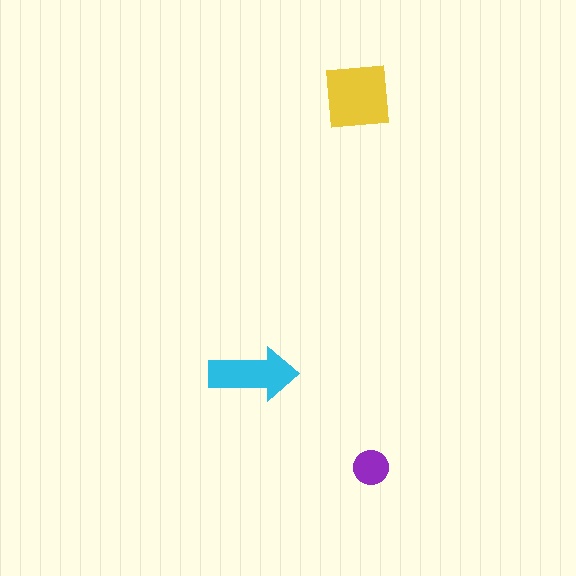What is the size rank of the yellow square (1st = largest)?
1st.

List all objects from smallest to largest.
The purple circle, the cyan arrow, the yellow square.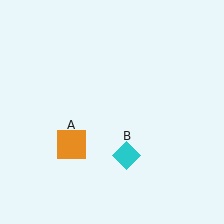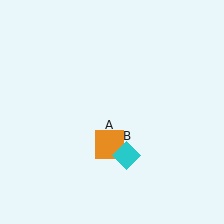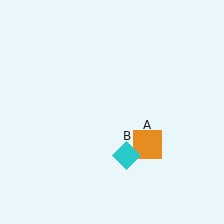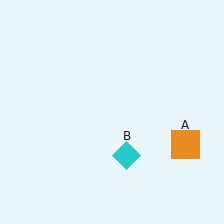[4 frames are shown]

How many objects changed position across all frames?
1 object changed position: orange square (object A).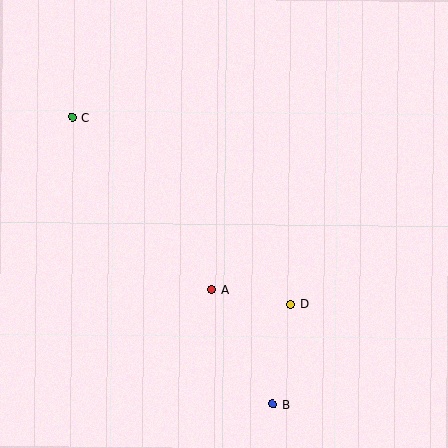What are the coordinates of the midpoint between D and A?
The midpoint between D and A is at (252, 297).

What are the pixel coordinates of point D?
Point D is at (291, 304).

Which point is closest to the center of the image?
Point A at (212, 290) is closest to the center.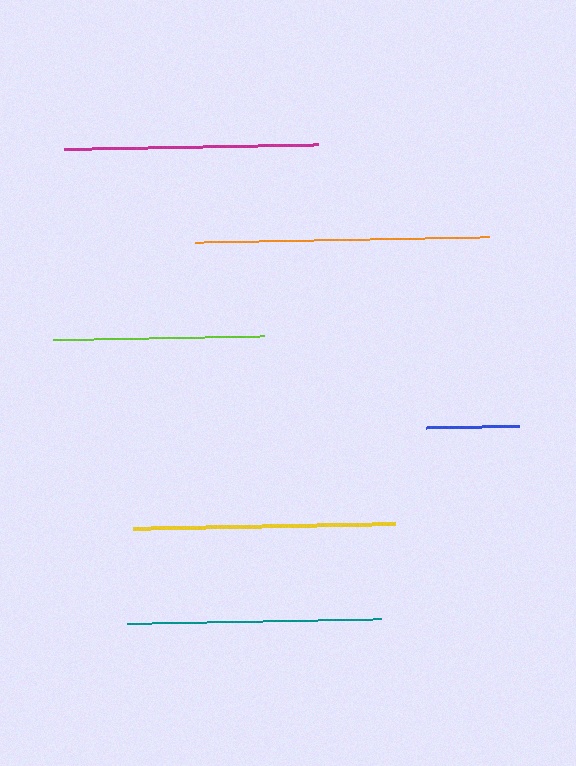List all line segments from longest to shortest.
From longest to shortest: orange, yellow, magenta, teal, lime, blue.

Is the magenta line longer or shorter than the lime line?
The magenta line is longer than the lime line.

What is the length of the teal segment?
The teal segment is approximately 254 pixels long.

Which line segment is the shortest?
The blue line is the shortest at approximately 93 pixels.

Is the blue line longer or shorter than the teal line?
The teal line is longer than the blue line.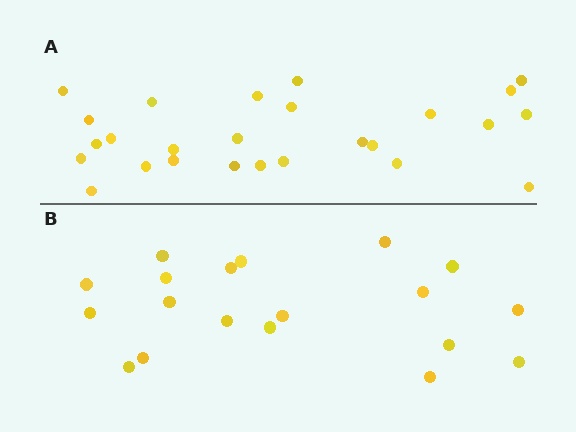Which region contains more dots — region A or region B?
Region A (the top region) has more dots.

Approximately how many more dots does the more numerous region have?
Region A has roughly 8 or so more dots than region B.